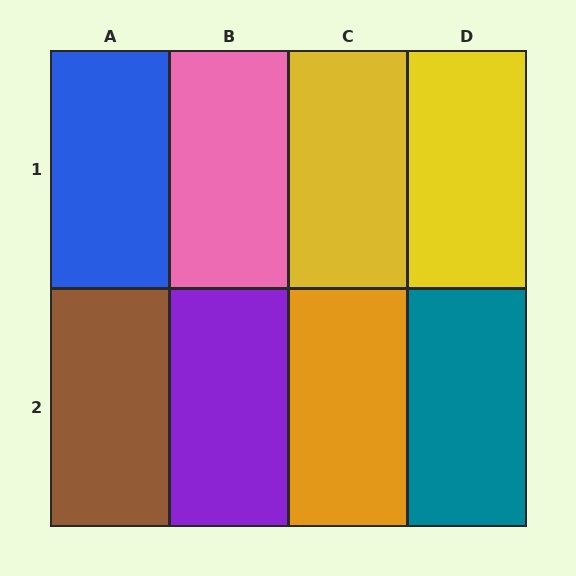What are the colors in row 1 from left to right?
Blue, pink, yellow, yellow.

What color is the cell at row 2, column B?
Purple.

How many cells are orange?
1 cell is orange.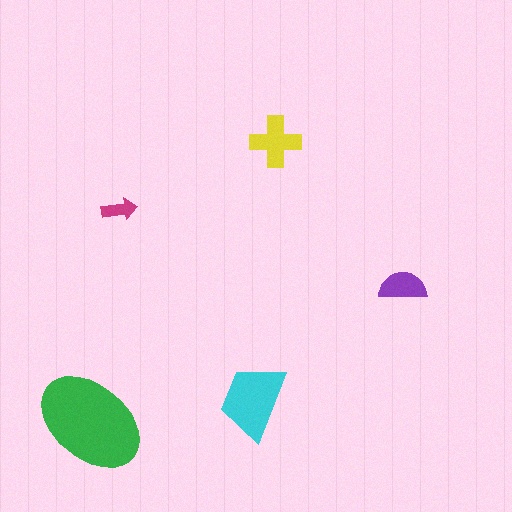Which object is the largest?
The green ellipse.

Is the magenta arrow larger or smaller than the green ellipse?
Smaller.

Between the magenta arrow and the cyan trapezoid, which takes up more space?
The cyan trapezoid.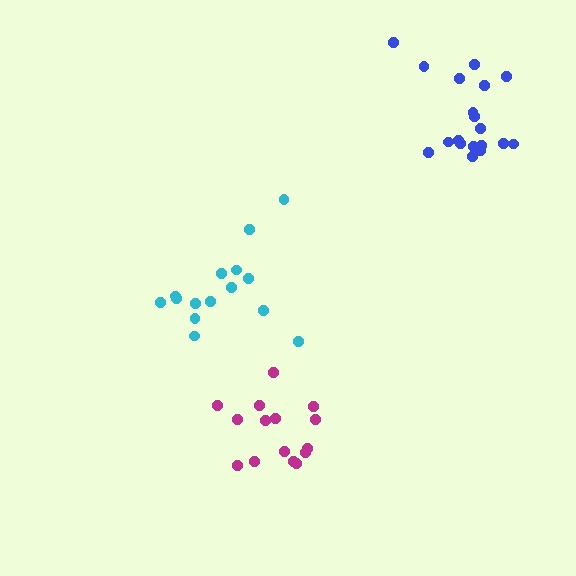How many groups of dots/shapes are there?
There are 3 groups.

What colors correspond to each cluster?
The clusters are colored: blue, magenta, cyan.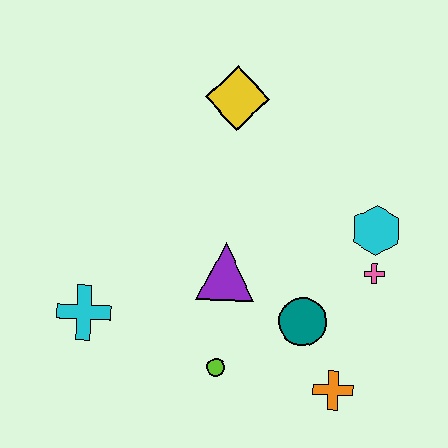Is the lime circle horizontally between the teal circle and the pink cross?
No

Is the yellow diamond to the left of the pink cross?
Yes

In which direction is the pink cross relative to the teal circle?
The pink cross is to the right of the teal circle.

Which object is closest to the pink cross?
The cyan hexagon is closest to the pink cross.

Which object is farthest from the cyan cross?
The cyan hexagon is farthest from the cyan cross.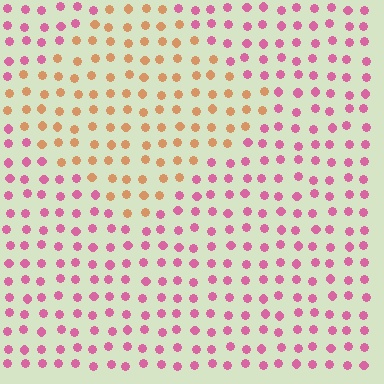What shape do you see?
I see a diamond.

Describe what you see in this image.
The image is filled with small pink elements in a uniform arrangement. A diamond-shaped region is visible where the elements are tinted to a slightly different hue, forming a subtle color boundary.